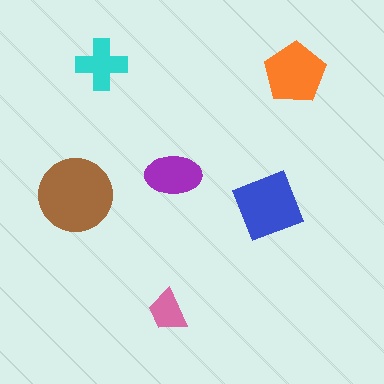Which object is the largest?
The brown circle.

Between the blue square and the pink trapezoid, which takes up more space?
The blue square.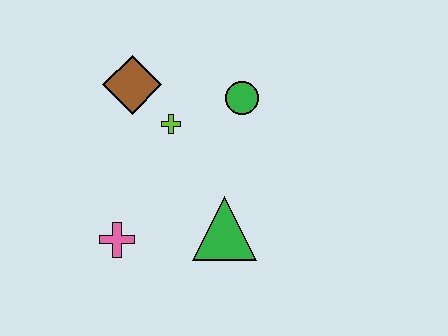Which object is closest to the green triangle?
The pink cross is closest to the green triangle.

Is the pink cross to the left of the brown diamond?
Yes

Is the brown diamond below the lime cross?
No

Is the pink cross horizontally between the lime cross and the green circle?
No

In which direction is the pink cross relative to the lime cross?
The pink cross is below the lime cross.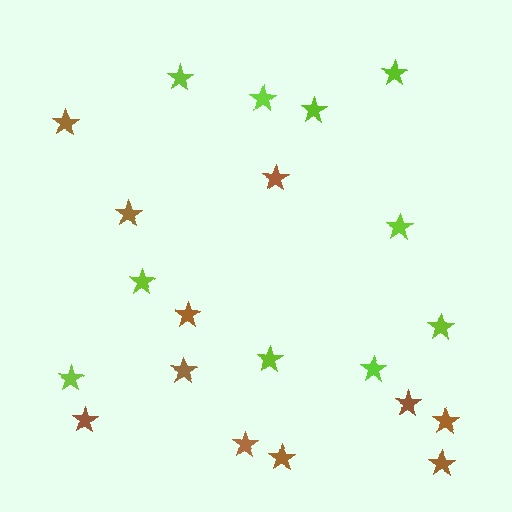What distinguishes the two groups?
There are 2 groups: one group of brown stars (11) and one group of lime stars (10).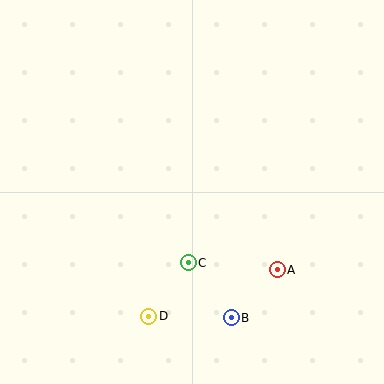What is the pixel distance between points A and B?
The distance between A and B is 66 pixels.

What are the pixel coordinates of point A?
Point A is at (277, 270).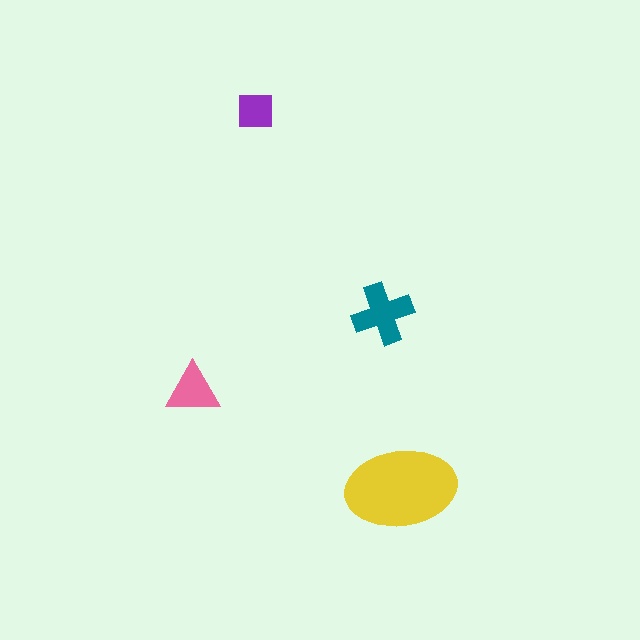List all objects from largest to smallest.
The yellow ellipse, the teal cross, the pink triangle, the purple square.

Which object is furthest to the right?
The yellow ellipse is rightmost.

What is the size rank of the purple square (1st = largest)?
4th.